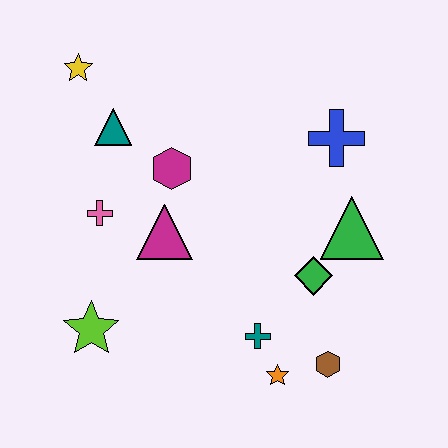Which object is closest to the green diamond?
The green triangle is closest to the green diamond.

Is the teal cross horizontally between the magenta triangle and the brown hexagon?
Yes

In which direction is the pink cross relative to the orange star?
The pink cross is to the left of the orange star.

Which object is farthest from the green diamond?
The yellow star is farthest from the green diamond.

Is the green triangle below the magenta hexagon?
Yes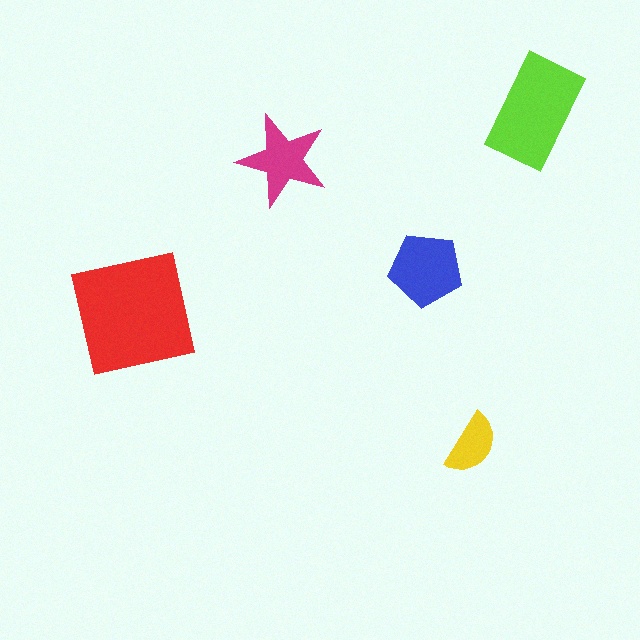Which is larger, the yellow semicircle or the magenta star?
The magenta star.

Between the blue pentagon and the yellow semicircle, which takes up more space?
The blue pentagon.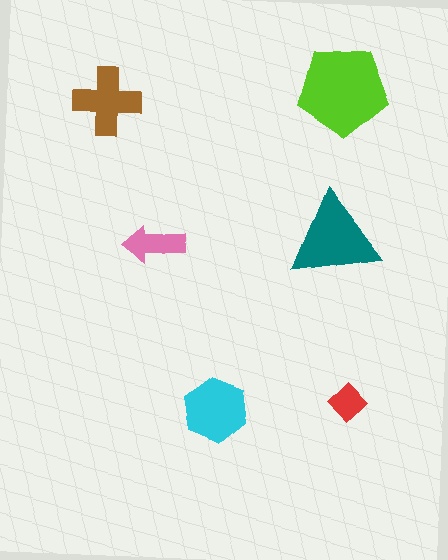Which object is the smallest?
The red diamond.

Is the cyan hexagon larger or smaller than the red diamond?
Larger.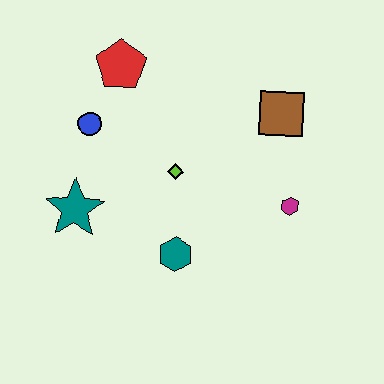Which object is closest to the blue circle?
The red pentagon is closest to the blue circle.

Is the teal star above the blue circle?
No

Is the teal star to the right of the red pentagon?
No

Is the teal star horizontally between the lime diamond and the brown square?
No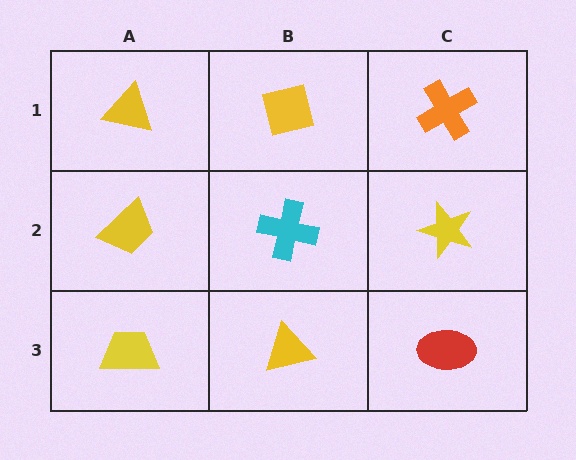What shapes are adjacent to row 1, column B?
A cyan cross (row 2, column B), a yellow triangle (row 1, column A), an orange cross (row 1, column C).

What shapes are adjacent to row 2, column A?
A yellow triangle (row 1, column A), a yellow trapezoid (row 3, column A), a cyan cross (row 2, column B).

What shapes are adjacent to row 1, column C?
A yellow star (row 2, column C), a yellow square (row 1, column B).